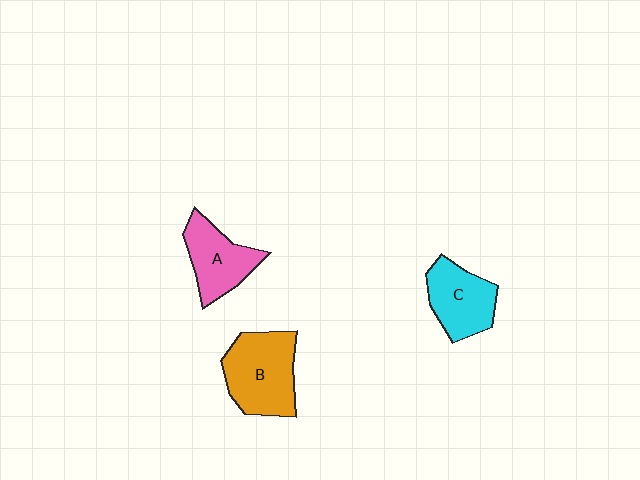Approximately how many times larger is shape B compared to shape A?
Approximately 1.3 times.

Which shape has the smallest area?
Shape A (pink).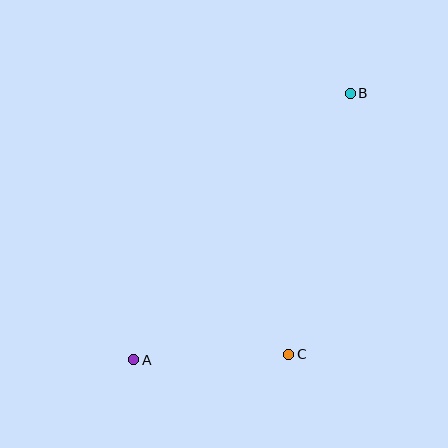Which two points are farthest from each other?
Points A and B are farthest from each other.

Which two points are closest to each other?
Points A and C are closest to each other.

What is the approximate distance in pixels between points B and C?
The distance between B and C is approximately 268 pixels.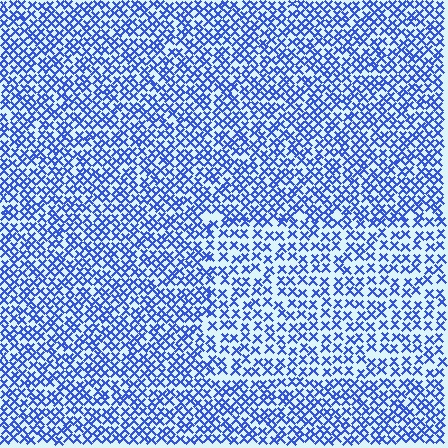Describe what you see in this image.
The image contains small blue elements arranged at two different densities. A rectangle-shaped region is visible where the elements are less densely packed than the surrounding area.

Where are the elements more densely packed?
The elements are more densely packed outside the rectangle boundary.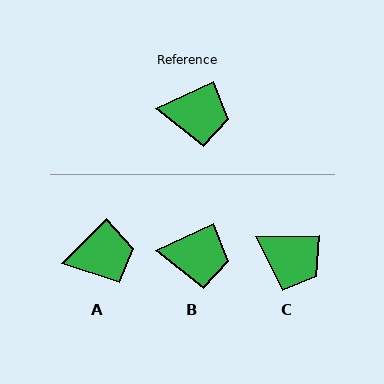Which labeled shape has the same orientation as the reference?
B.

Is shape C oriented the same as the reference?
No, it is off by about 24 degrees.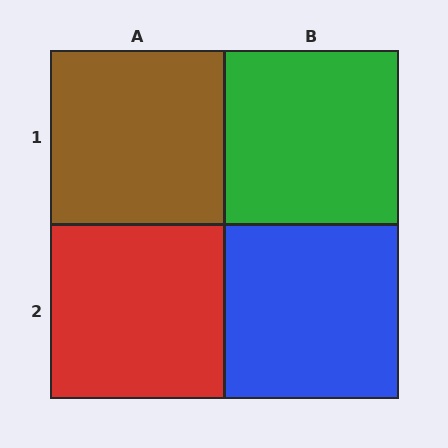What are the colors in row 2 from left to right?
Red, blue.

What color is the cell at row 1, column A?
Brown.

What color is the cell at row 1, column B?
Green.